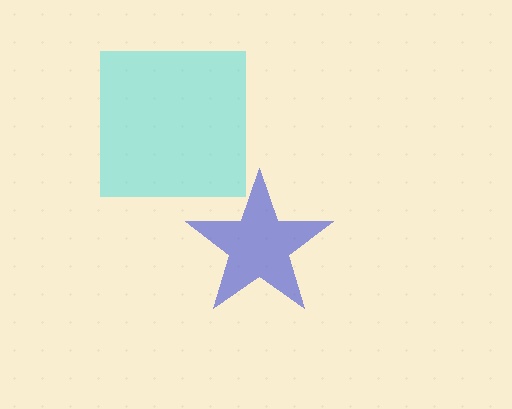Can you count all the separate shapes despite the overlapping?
Yes, there are 2 separate shapes.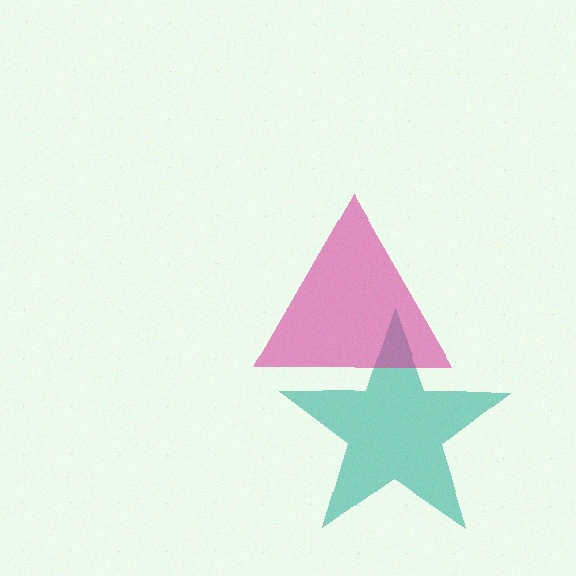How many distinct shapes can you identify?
There are 2 distinct shapes: a teal star, a magenta triangle.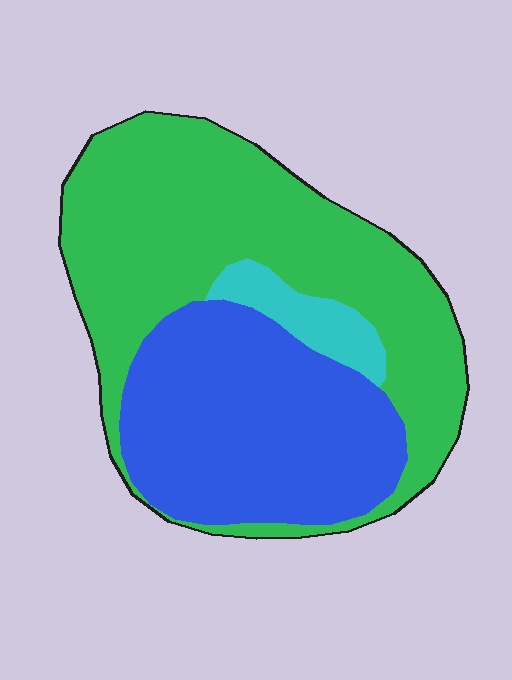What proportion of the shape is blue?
Blue takes up between a quarter and a half of the shape.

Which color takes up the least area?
Cyan, at roughly 5%.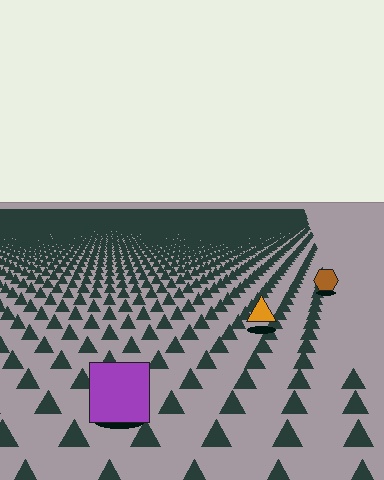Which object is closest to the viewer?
The purple square is closest. The texture marks near it are larger and more spread out.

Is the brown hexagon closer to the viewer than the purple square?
No. The purple square is closer — you can tell from the texture gradient: the ground texture is coarser near it.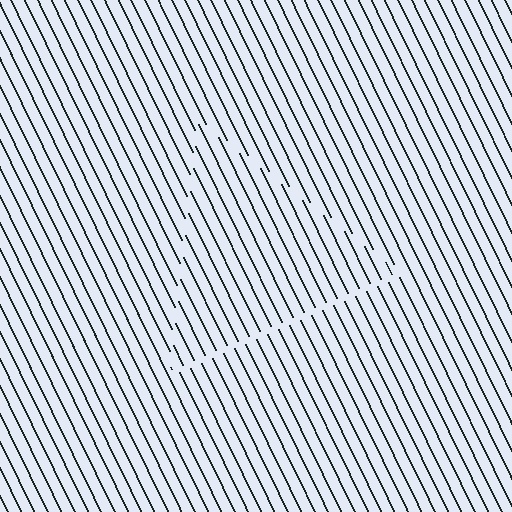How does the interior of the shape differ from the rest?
The interior of the shape contains the same grating, shifted by half a period — the contour is defined by the phase discontinuity where line-ends from the inner and outer gratings abut.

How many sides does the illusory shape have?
3 sides — the line-ends trace a triangle.